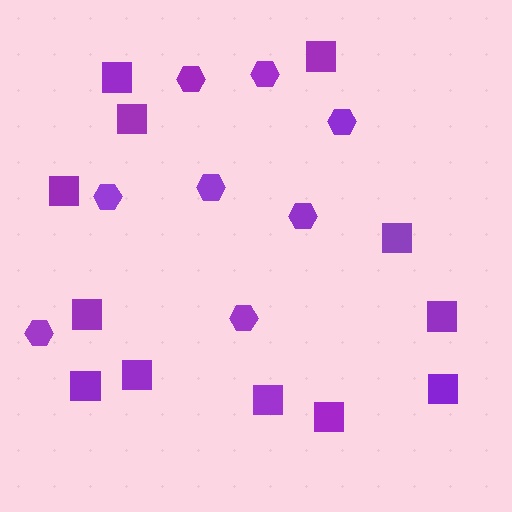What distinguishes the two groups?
There are 2 groups: one group of hexagons (8) and one group of squares (12).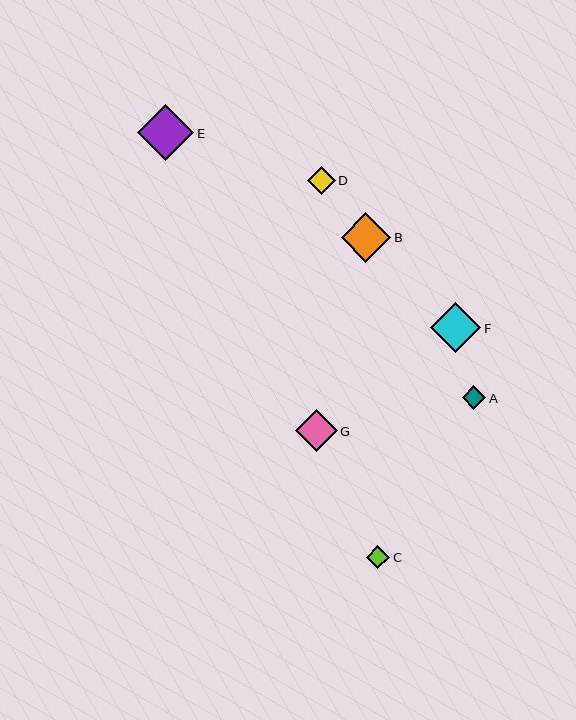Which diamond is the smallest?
Diamond C is the smallest with a size of approximately 24 pixels.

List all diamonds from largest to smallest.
From largest to smallest: E, F, B, G, D, A, C.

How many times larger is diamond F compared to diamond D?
Diamond F is approximately 1.8 times the size of diamond D.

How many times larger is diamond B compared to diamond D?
Diamond B is approximately 1.8 times the size of diamond D.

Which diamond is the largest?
Diamond E is the largest with a size of approximately 56 pixels.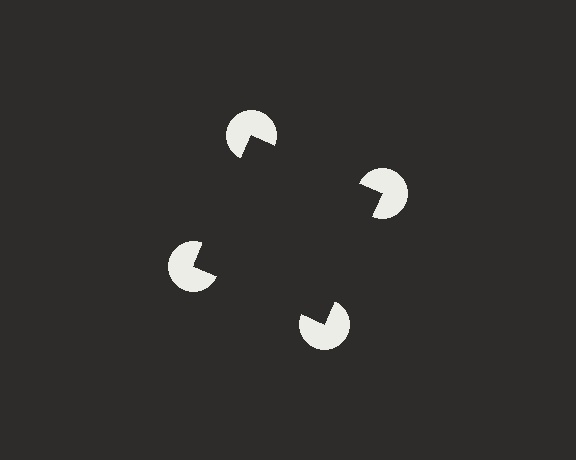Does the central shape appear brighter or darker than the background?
It typically appears slightly darker than the background, even though no actual brightness change is drawn.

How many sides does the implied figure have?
4 sides.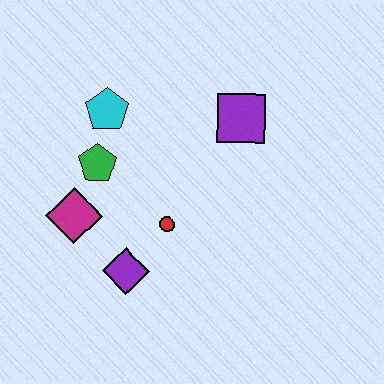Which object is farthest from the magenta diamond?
The purple square is farthest from the magenta diamond.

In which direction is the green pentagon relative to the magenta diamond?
The green pentagon is above the magenta diamond.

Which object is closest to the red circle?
The purple diamond is closest to the red circle.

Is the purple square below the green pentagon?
No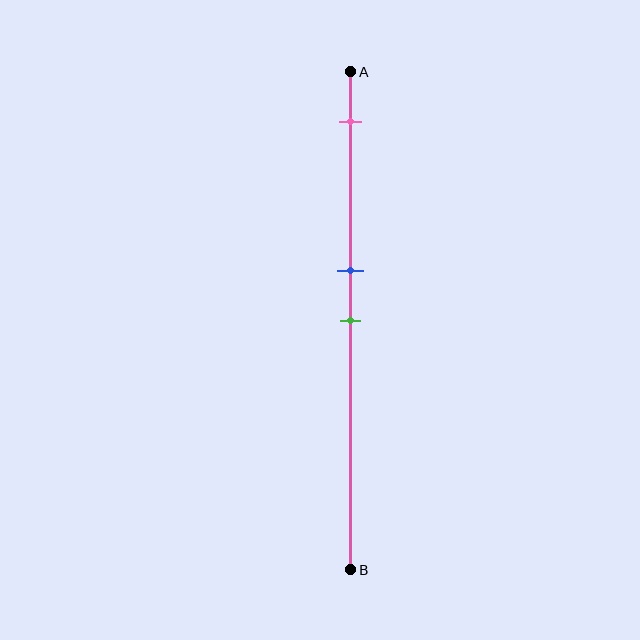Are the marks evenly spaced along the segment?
No, the marks are not evenly spaced.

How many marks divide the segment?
There are 3 marks dividing the segment.